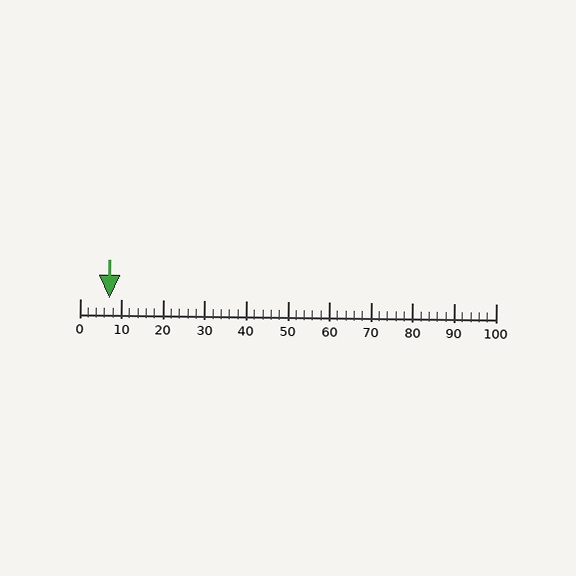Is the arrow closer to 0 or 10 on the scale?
The arrow is closer to 10.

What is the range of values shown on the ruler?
The ruler shows values from 0 to 100.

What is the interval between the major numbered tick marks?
The major tick marks are spaced 10 units apart.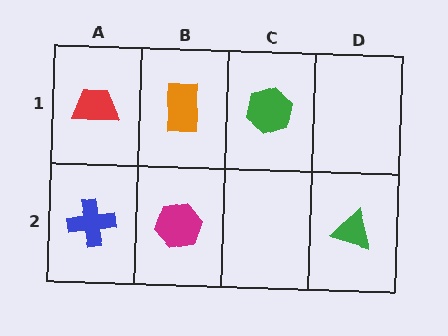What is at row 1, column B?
An orange rectangle.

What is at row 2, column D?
A green triangle.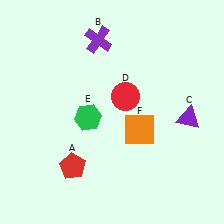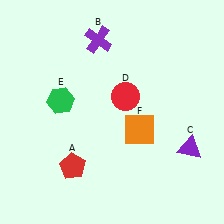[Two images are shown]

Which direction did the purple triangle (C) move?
The purple triangle (C) moved down.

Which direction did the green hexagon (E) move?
The green hexagon (E) moved left.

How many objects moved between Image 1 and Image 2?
2 objects moved between the two images.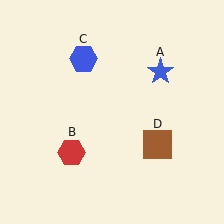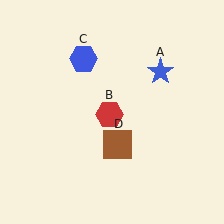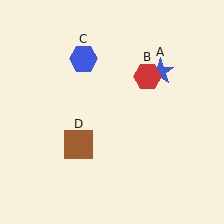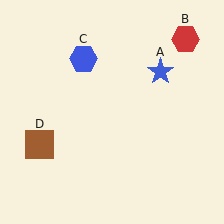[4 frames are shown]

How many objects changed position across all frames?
2 objects changed position: red hexagon (object B), brown square (object D).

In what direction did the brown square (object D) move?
The brown square (object D) moved left.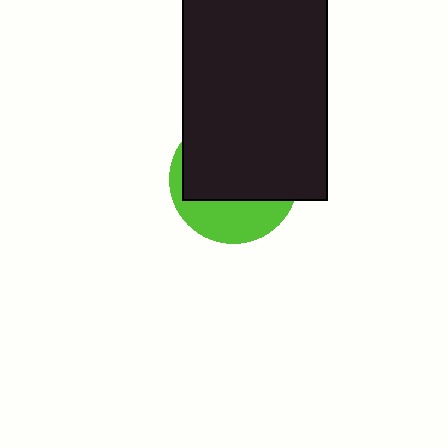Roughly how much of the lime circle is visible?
A small part of it is visible (roughly 33%).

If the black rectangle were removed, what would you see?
You would see the complete lime circle.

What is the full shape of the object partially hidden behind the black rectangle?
The partially hidden object is a lime circle.